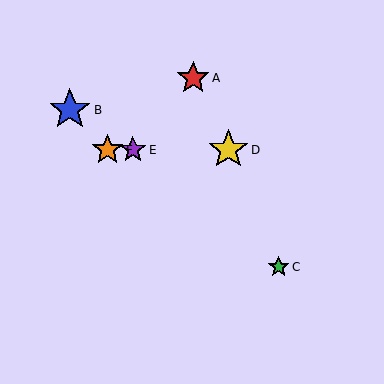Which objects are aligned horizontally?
Objects D, E, F are aligned horizontally.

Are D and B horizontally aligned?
No, D is at y≈150 and B is at y≈110.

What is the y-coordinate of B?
Object B is at y≈110.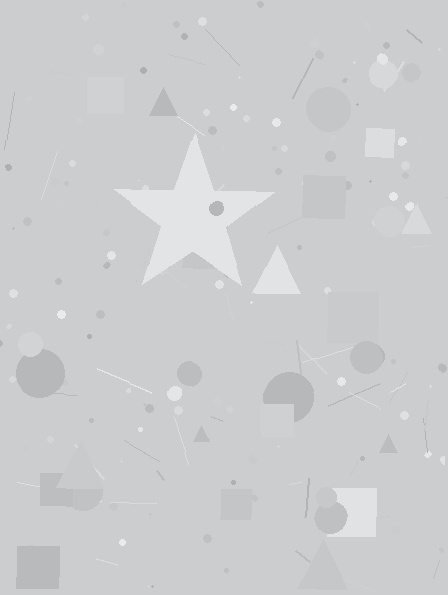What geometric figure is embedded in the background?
A star is embedded in the background.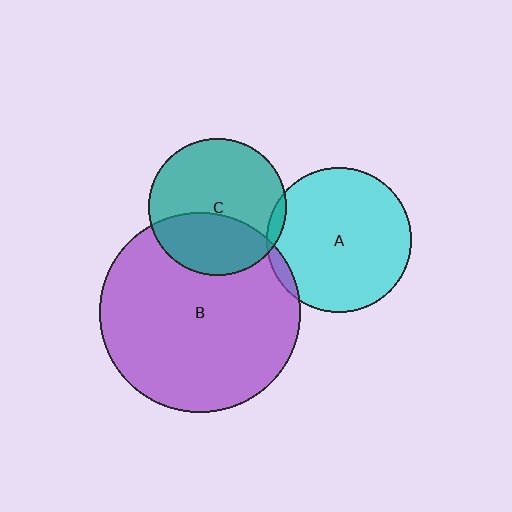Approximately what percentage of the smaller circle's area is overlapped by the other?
Approximately 5%.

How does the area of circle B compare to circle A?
Approximately 1.9 times.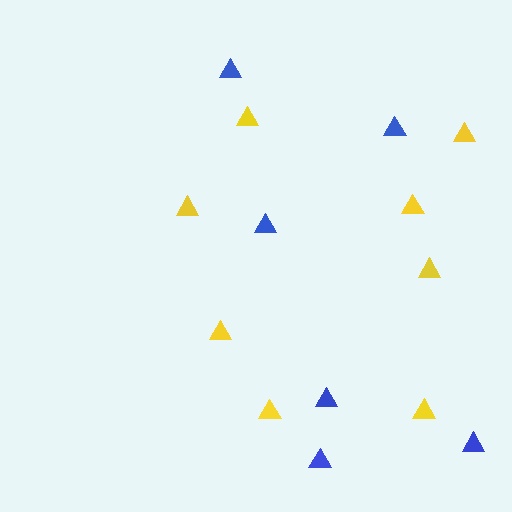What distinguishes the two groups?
There are 2 groups: one group of blue triangles (6) and one group of yellow triangles (8).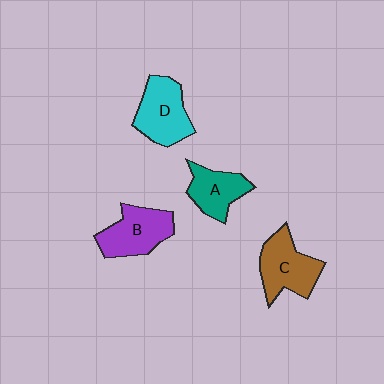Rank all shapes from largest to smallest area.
From largest to smallest: C (brown), D (cyan), B (purple), A (teal).